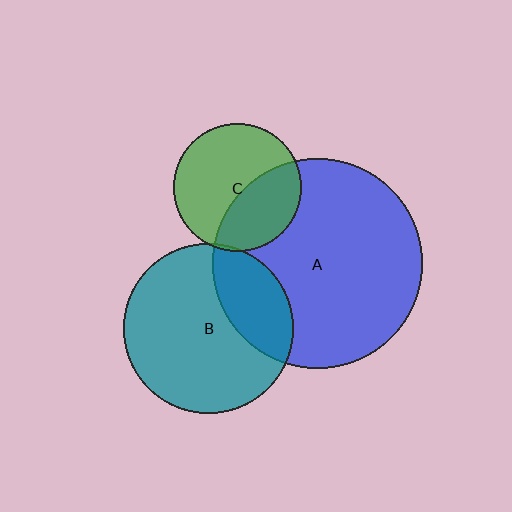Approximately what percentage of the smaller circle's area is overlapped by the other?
Approximately 40%.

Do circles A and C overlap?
Yes.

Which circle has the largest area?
Circle A (blue).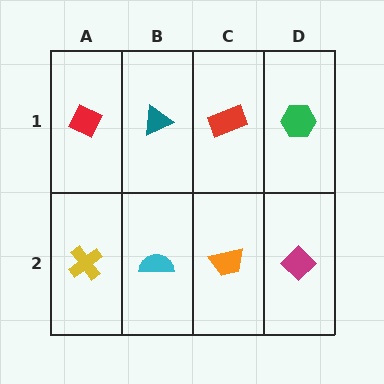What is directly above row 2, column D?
A green hexagon.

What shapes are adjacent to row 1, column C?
An orange trapezoid (row 2, column C), a teal triangle (row 1, column B), a green hexagon (row 1, column D).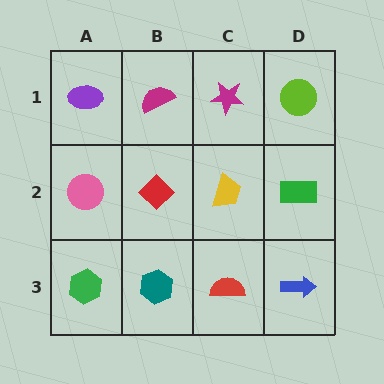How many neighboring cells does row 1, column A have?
2.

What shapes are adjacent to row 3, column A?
A pink circle (row 2, column A), a teal hexagon (row 3, column B).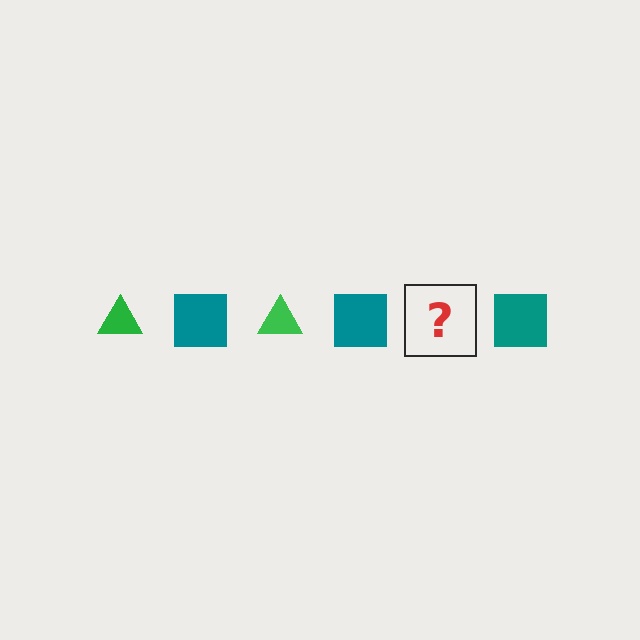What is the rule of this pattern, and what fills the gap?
The rule is that the pattern alternates between green triangle and teal square. The gap should be filled with a green triangle.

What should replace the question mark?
The question mark should be replaced with a green triangle.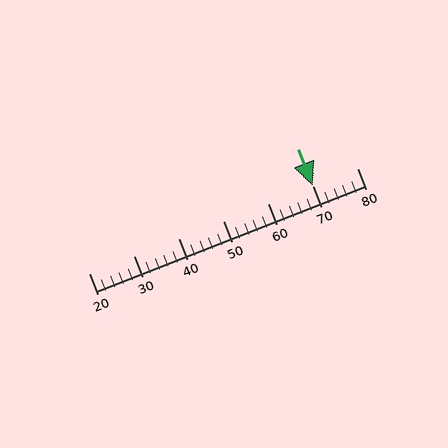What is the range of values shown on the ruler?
The ruler shows values from 20 to 80.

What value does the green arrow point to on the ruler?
The green arrow points to approximately 70.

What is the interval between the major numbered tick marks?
The major tick marks are spaced 10 units apart.